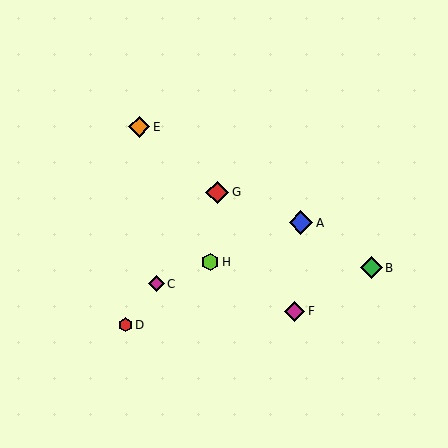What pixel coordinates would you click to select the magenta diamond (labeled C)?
Click at (156, 284) to select the magenta diamond C.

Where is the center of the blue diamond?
The center of the blue diamond is at (301, 223).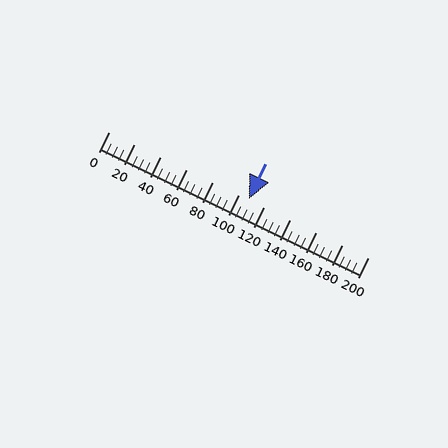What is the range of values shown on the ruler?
The ruler shows values from 0 to 200.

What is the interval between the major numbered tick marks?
The major tick marks are spaced 20 units apart.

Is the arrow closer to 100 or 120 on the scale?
The arrow is closer to 100.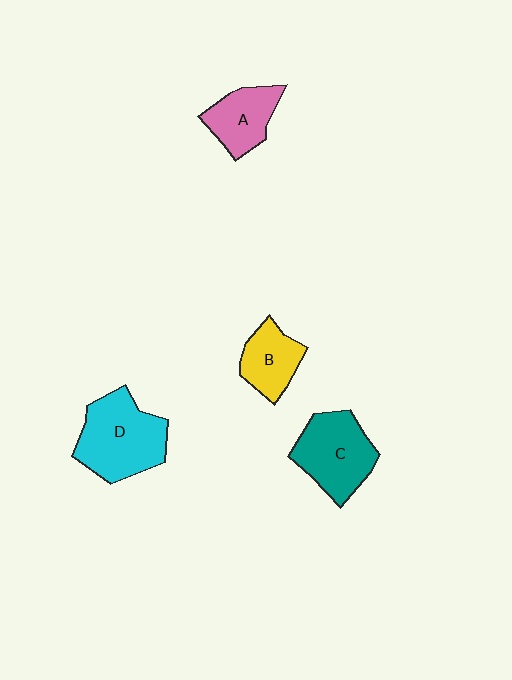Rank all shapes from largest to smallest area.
From largest to smallest: D (cyan), C (teal), A (pink), B (yellow).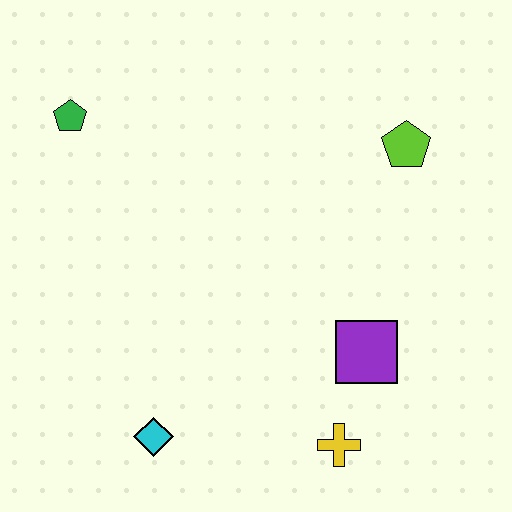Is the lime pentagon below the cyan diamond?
No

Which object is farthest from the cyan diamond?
The lime pentagon is farthest from the cyan diamond.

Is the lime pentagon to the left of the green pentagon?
No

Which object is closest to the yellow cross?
The purple square is closest to the yellow cross.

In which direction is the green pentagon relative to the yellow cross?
The green pentagon is above the yellow cross.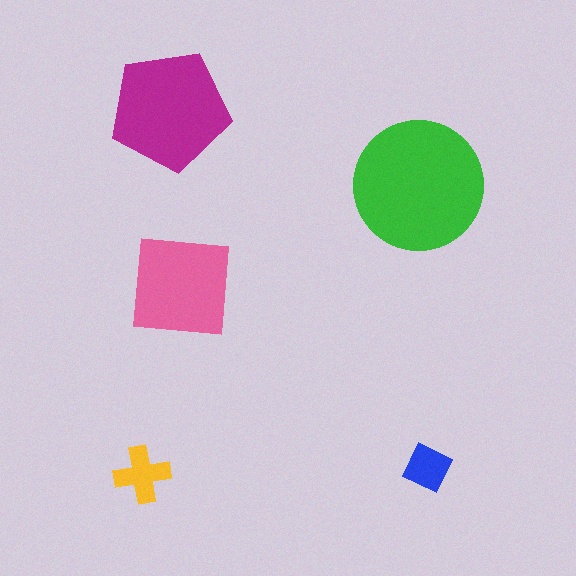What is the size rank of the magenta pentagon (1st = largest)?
2nd.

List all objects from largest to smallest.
The green circle, the magenta pentagon, the pink square, the yellow cross, the blue square.